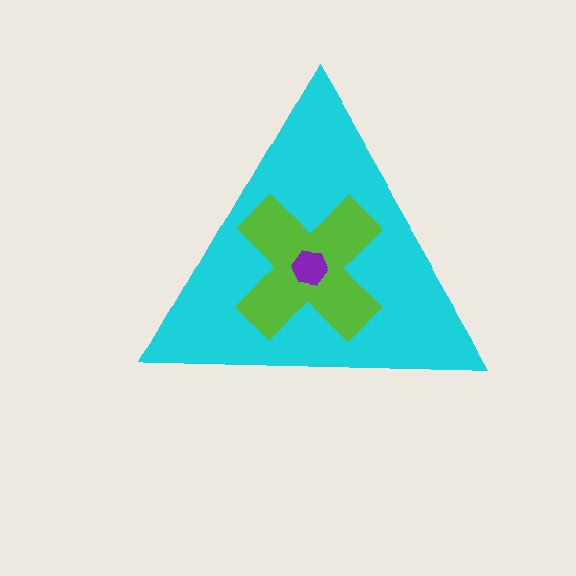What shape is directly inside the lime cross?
The purple hexagon.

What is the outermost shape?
The cyan triangle.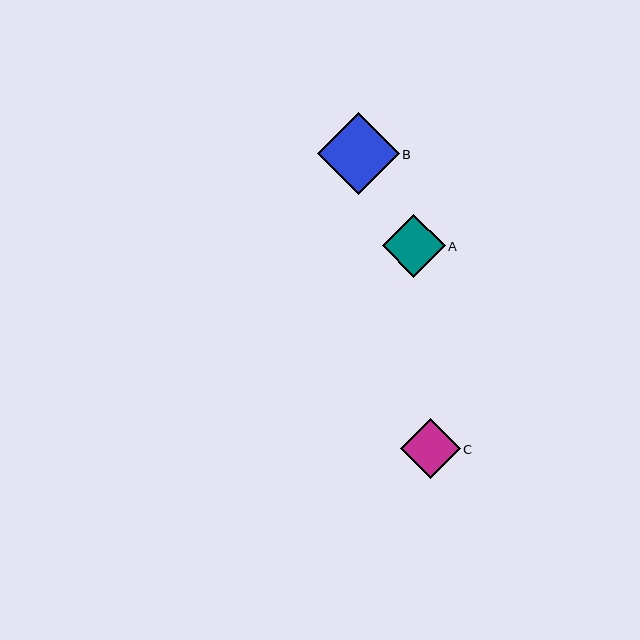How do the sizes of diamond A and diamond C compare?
Diamond A and diamond C are approximately the same size.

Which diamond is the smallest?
Diamond C is the smallest with a size of approximately 60 pixels.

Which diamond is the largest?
Diamond B is the largest with a size of approximately 82 pixels.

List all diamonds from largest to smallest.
From largest to smallest: B, A, C.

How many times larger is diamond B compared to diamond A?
Diamond B is approximately 1.3 times the size of diamond A.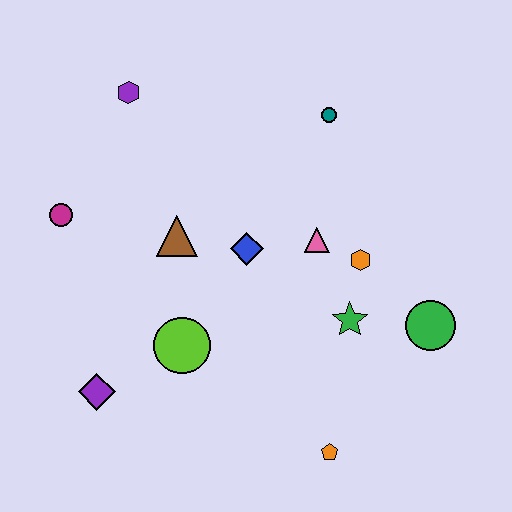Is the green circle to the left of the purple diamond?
No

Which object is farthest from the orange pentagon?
The purple hexagon is farthest from the orange pentagon.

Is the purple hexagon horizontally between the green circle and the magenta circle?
Yes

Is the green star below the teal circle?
Yes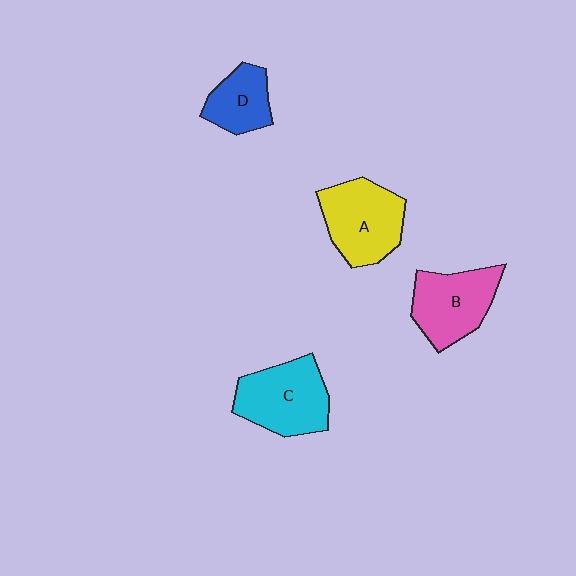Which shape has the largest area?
Shape C (cyan).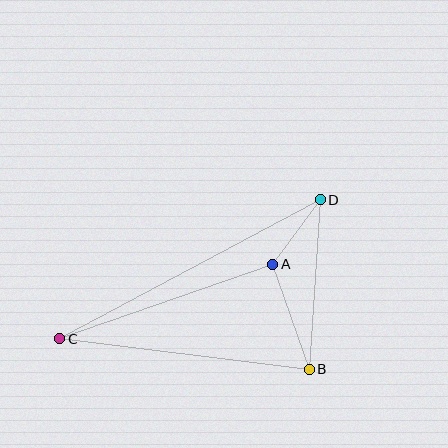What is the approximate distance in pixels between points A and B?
The distance between A and B is approximately 111 pixels.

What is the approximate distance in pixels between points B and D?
The distance between B and D is approximately 170 pixels.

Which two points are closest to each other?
Points A and D are closest to each other.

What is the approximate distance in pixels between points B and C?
The distance between B and C is approximately 251 pixels.